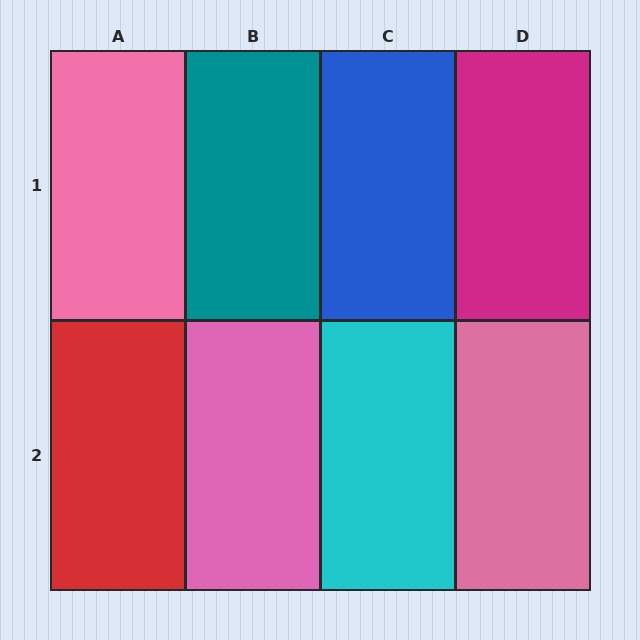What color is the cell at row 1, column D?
Magenta.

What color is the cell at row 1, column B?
Teal.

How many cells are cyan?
1 cell is cyan.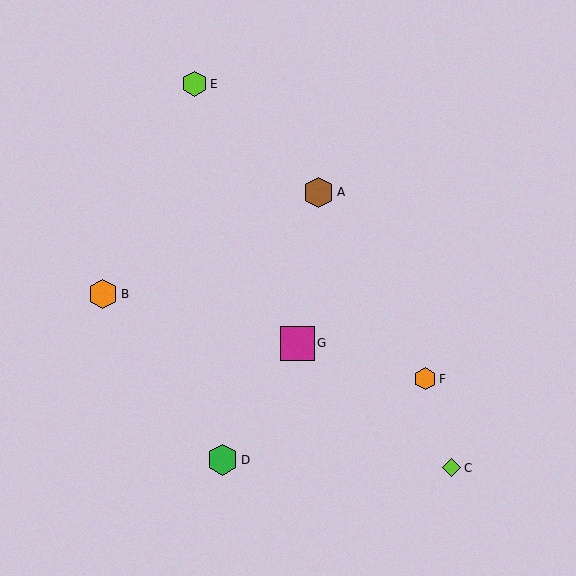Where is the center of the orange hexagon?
The center of the orange hexagon is at (103, 294).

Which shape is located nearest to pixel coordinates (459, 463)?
The lime diamond (labeled C) at (452, 468) is nearest to that location.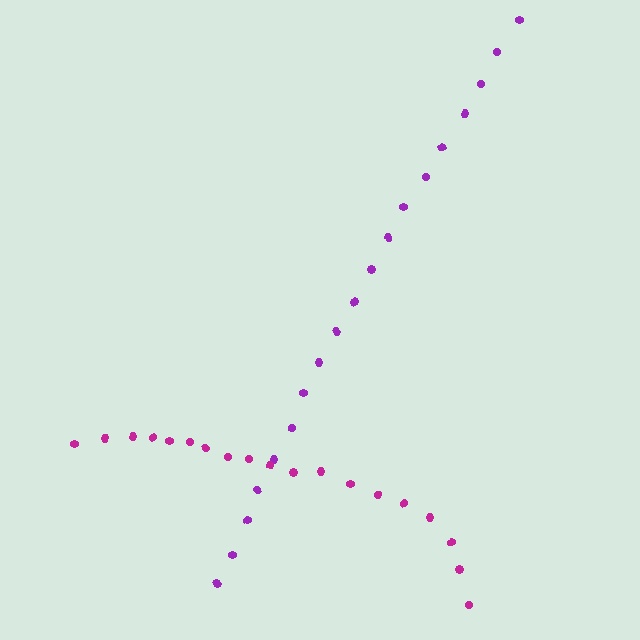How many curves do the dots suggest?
There are 2 distinct paths.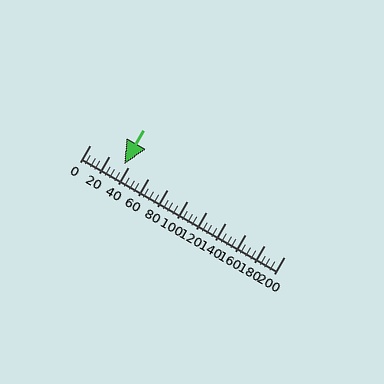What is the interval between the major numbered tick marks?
The major tick marks are spaced 20 units apart.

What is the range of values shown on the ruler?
The ruler shows values from 0 to 200.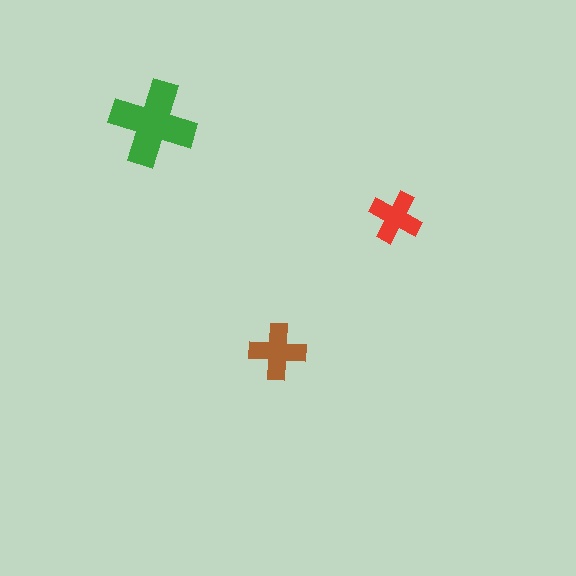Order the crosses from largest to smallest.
the green one, the brown one, the red one.